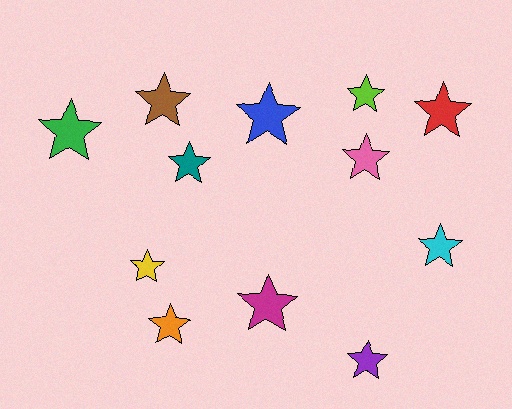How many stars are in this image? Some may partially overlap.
There are 12 stars.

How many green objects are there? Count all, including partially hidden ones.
There is 1 green object.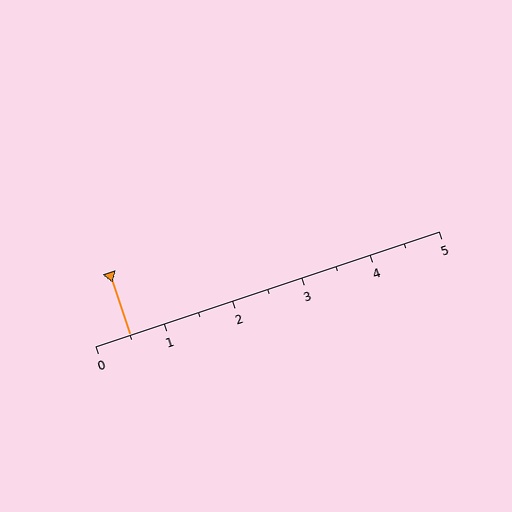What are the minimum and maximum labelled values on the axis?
The axis runs from 0 to 5.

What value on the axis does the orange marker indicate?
The marker indicates approximately 0.5.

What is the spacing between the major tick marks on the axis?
The major ticks are spaced 1 apart.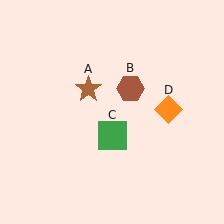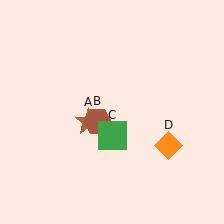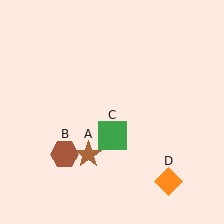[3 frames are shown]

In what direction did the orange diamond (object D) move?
The orange diamond (object D) moved down.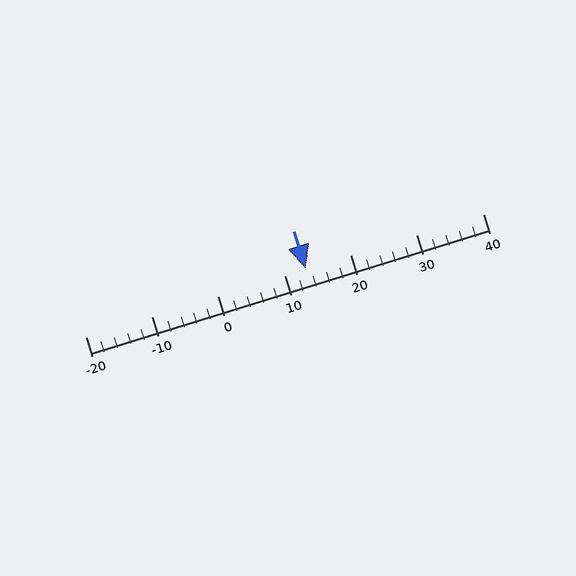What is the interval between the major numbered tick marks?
The major tick marks are spaced 10 units apart.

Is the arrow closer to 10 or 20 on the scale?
The arrow is closer to 10.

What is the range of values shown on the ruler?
The ruler shows values from -20 to 40.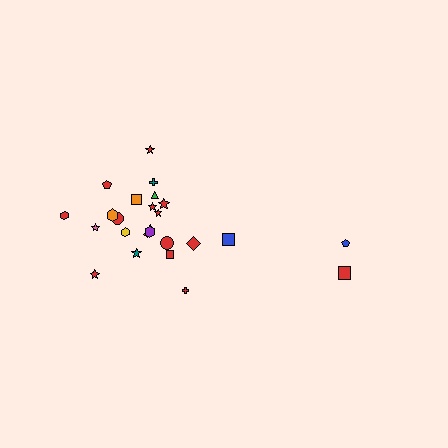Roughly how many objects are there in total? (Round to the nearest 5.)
Roughly 25 objects in total.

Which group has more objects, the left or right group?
The left group.